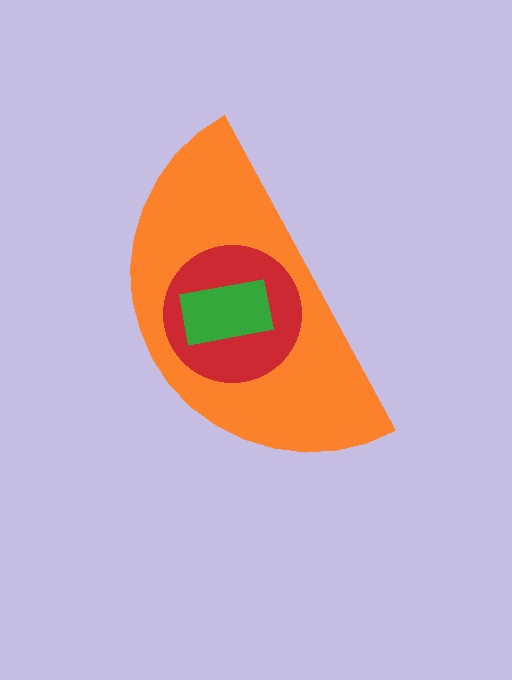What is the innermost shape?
The green rectangle.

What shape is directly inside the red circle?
The green rectangle.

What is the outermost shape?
The orange semicircle.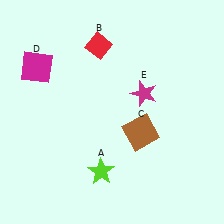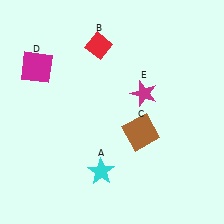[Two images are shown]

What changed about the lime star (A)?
In Image 1, A is lime. In Image 2, it changed to cyan.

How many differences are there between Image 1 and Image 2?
There is 1 difference between the two images.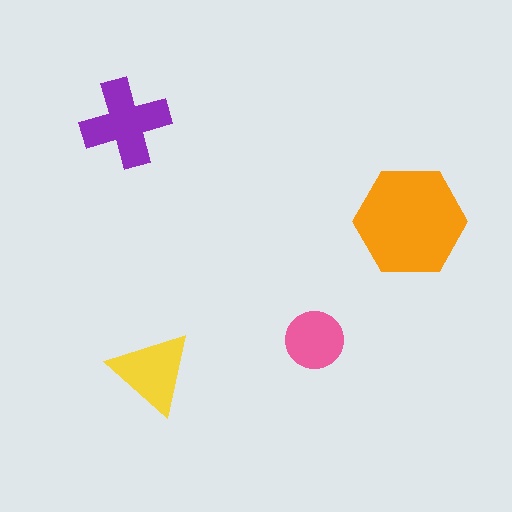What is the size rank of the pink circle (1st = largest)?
4th.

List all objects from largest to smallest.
The orange hexagon, the purple cross, the yellow triangle, the pink circle.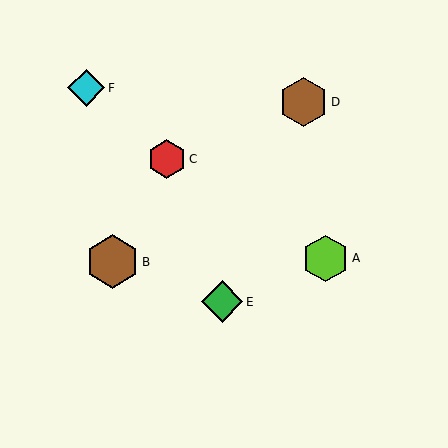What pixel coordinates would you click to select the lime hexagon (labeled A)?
Click at (326, 258) to select the lime hexagon A.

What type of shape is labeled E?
Shape E is a green diamond.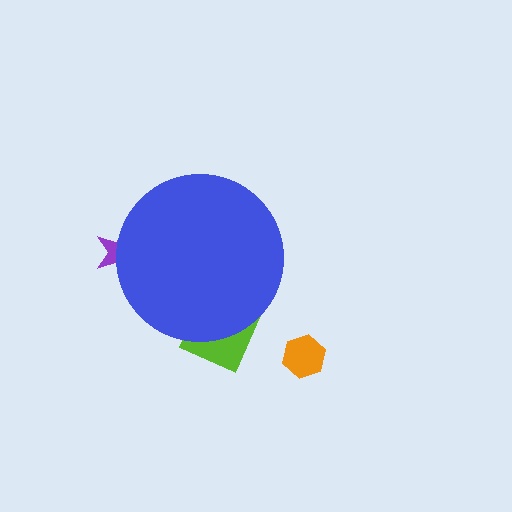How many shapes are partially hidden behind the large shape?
2 shapes are partially hidden.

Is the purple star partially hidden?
Yes, the purple star is partially hidden behind the blue circle.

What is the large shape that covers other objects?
A blue circle.